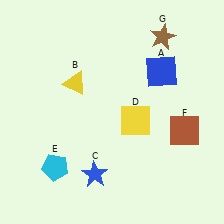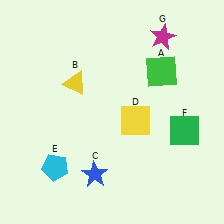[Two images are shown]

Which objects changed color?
A changed from blue to green. F changed from brown to green. G changed from brown to magenta.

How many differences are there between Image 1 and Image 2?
There are 3 differences between the two images.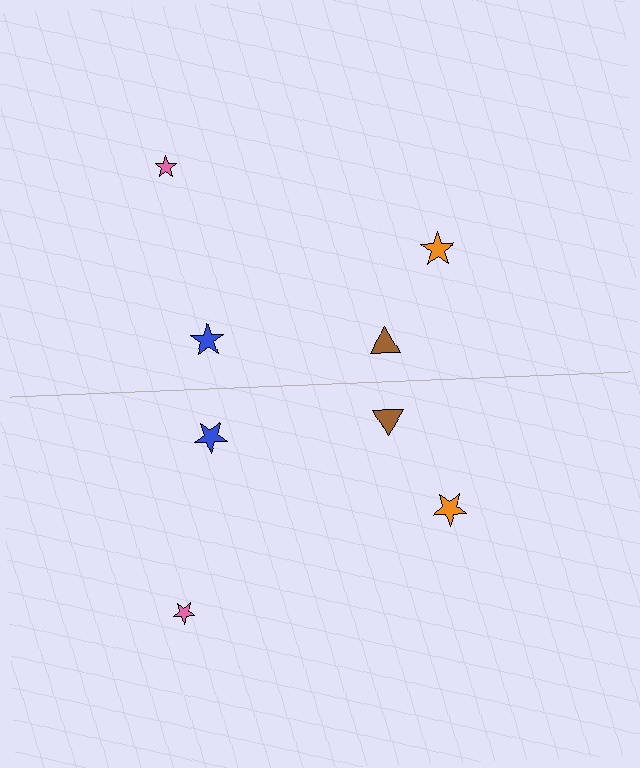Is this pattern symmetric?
Yes, this pattern has bilateral (reflection) symmetry.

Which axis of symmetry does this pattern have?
The pattern has a horizontal axis of symmetry running through the center of the image.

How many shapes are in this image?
There are 8 shapes in this image.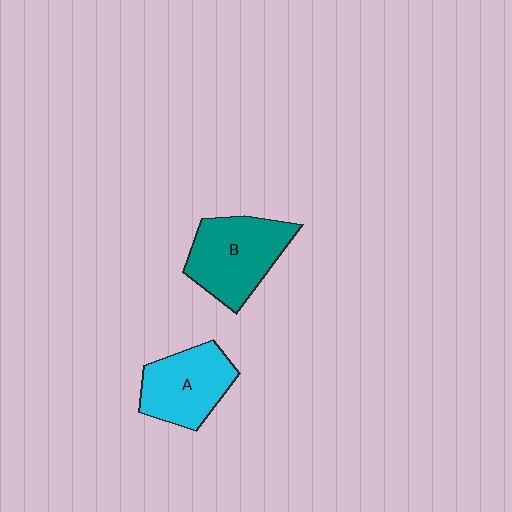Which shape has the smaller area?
Shape A (cyan).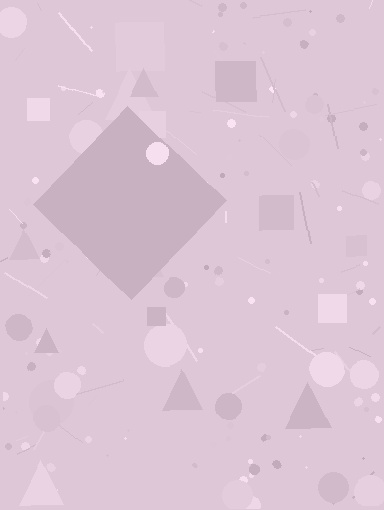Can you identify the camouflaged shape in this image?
The camouflaged shape is a diamond.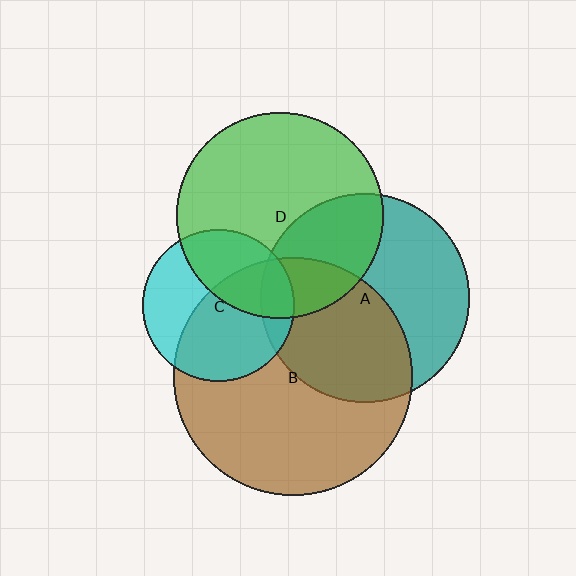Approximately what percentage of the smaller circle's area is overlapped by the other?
Approximately 20%.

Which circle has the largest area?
Circle B (brown).